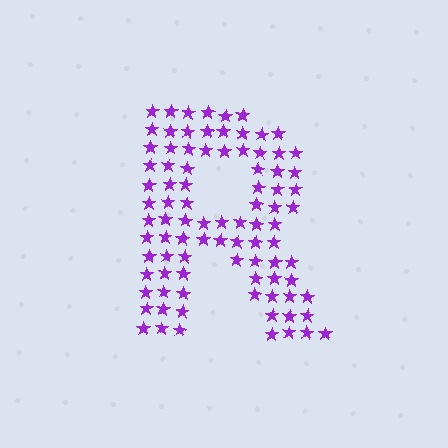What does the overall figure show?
The overall figure shows the letter R.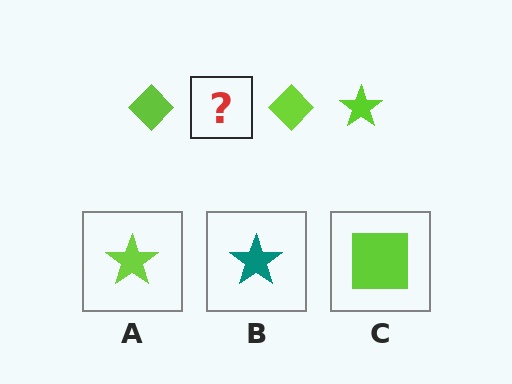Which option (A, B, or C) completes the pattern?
A.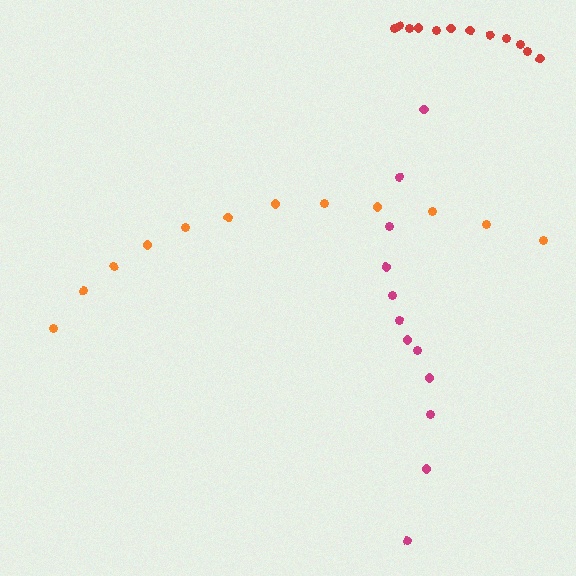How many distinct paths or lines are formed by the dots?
There are 3 distinct paths.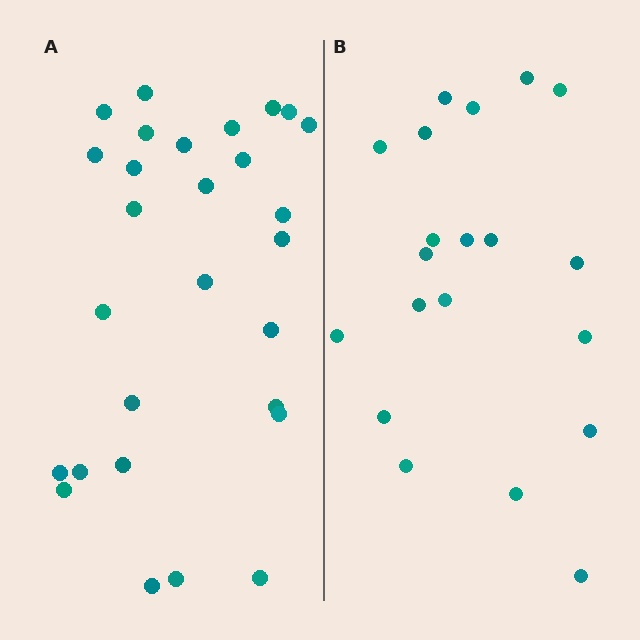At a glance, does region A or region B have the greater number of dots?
Region A (the left region) has more dots.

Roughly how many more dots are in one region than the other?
Region A has roughly 8 or so more dots than region B.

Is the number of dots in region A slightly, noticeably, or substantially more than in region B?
Region A has noticeably more, but not dramatically so. The ratio is roughly 1.4 to 1.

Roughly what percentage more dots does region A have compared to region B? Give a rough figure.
About 40% more.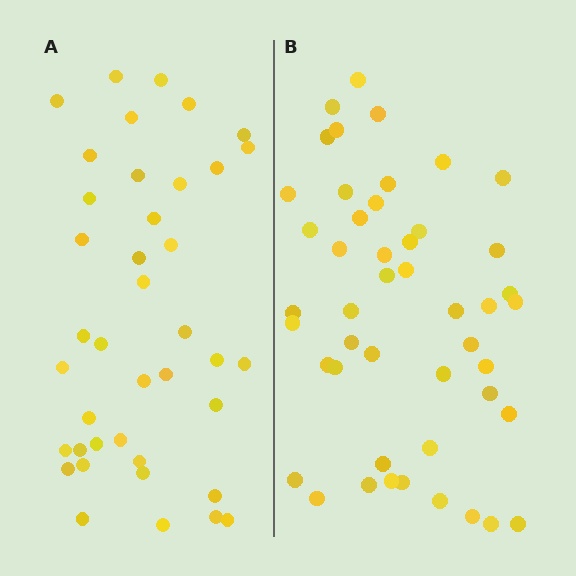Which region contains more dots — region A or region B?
Region B (the right region) has more dots.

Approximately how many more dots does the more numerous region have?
Region B has roughly 8 or so more dots than region A.